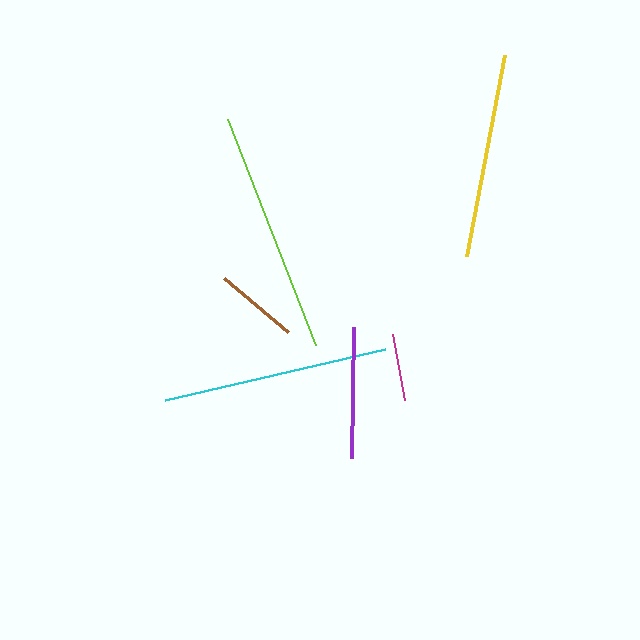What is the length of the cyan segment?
The cyan segment is approximately 225 pixels long.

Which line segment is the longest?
The lime line is the longest at approximately 243 pixels.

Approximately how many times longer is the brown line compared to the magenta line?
The brown line is approximately 1.2 times the length of the magenta line.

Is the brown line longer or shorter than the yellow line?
The yellow line is longer than the brown line.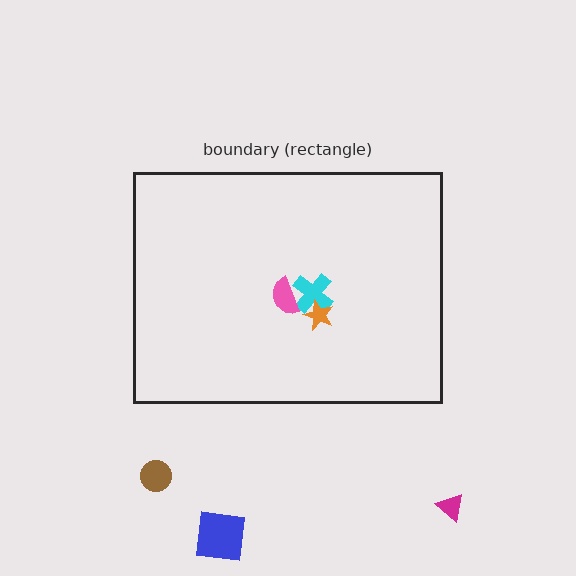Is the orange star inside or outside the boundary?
Inside.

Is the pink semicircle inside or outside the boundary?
Inside.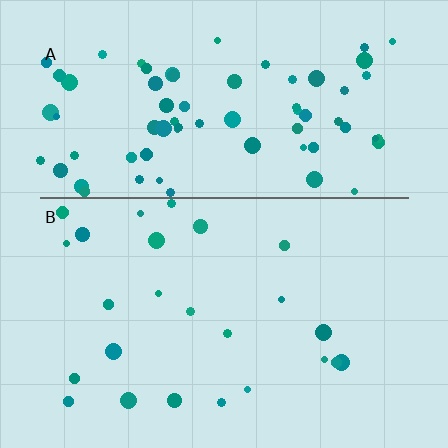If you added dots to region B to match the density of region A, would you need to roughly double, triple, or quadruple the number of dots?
Approximately triple.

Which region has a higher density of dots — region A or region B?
A (the top).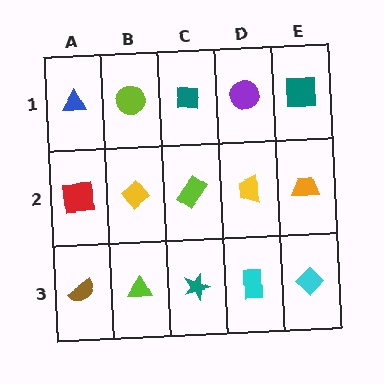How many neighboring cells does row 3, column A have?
2.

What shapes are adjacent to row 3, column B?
A yellow diamond (row 2, column B), a brown semicircle (row 3, column A), a teal star (row 3, column C).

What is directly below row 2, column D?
A cyan rectangle.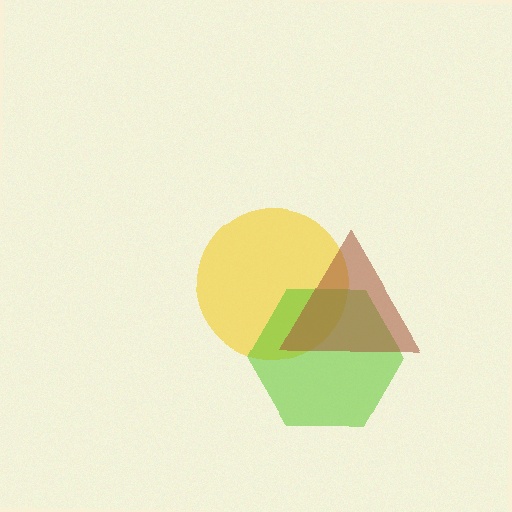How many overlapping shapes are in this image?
There are 3 overlapping shapes in the image.